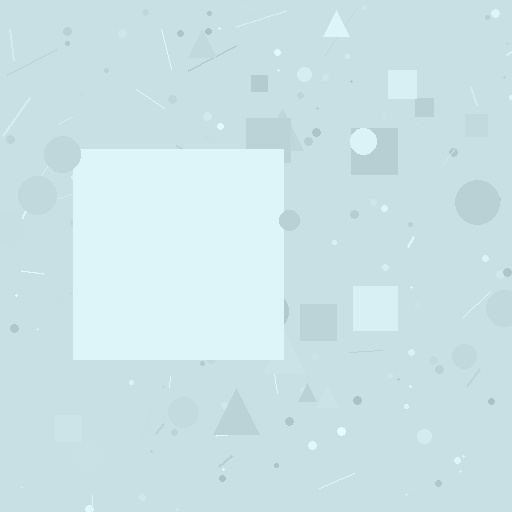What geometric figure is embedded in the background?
A square is embedded in the background.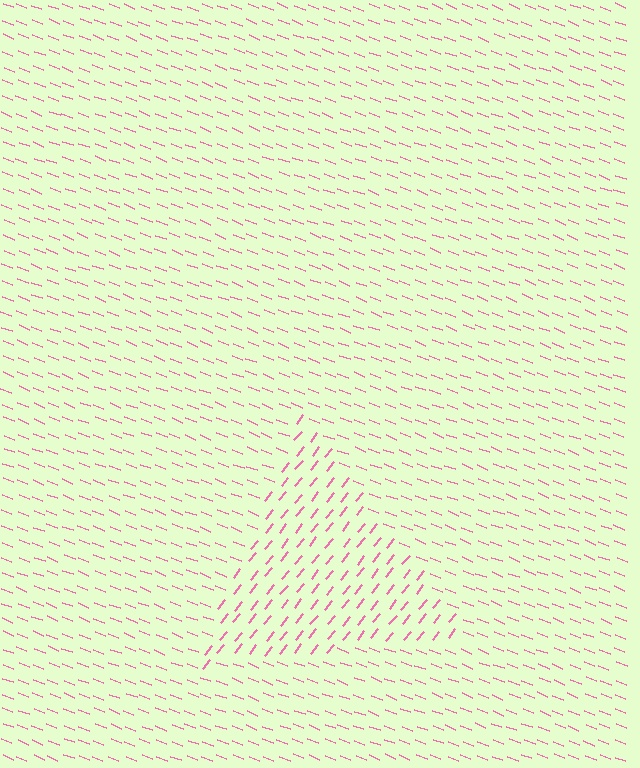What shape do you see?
I see a triangle.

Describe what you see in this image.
The image is filled with small pink line segments. A triangle region in the image has lines oriented differently from the surrounding lines, creating a visible texture boundary.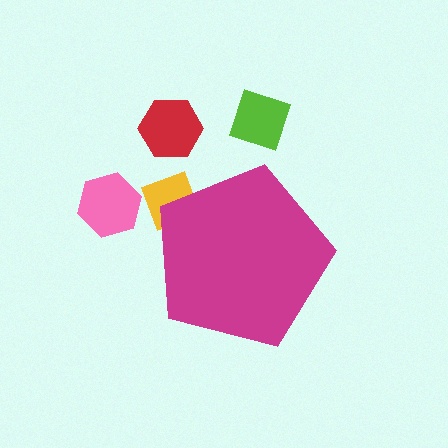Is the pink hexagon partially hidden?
No, the pink hexagon is fully visible.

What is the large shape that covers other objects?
A magenta pentagon.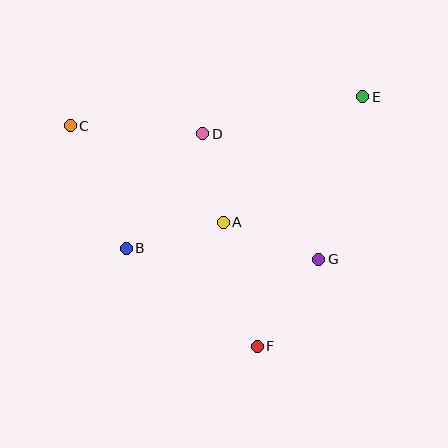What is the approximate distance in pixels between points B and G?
The distance between B and G is approximately 193 pixels.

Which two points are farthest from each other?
Points C and E are farthest from each other.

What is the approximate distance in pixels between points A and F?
The distance between A and F is approximately 129 pixels.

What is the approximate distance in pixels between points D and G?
The distance between D and G is approximately 171 pixels.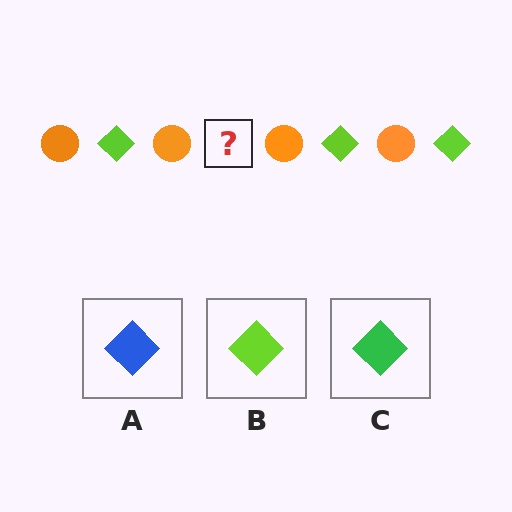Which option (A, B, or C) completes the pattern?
B.